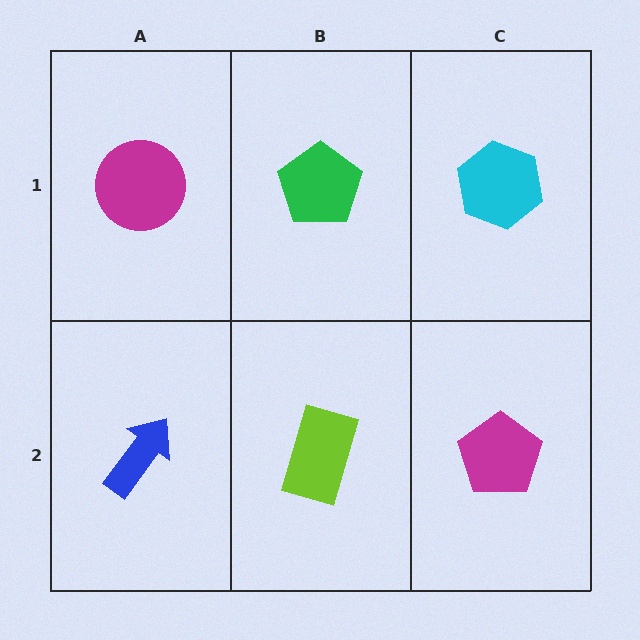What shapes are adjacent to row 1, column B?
A lime rectangle (row 2, column B), a magenta circle (row 1, column A), a cyan hexagon (row 1, column C).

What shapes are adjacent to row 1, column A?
A blue arrow (row 2, column A), a green pentagon (row 1, column B).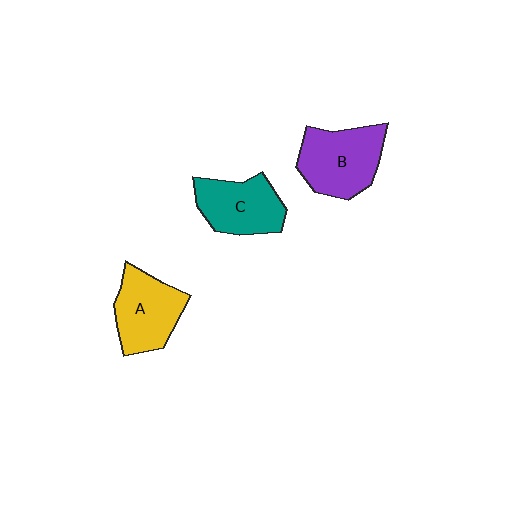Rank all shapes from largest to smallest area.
From largest to smallest: B (purple), A (yellow), C (teal).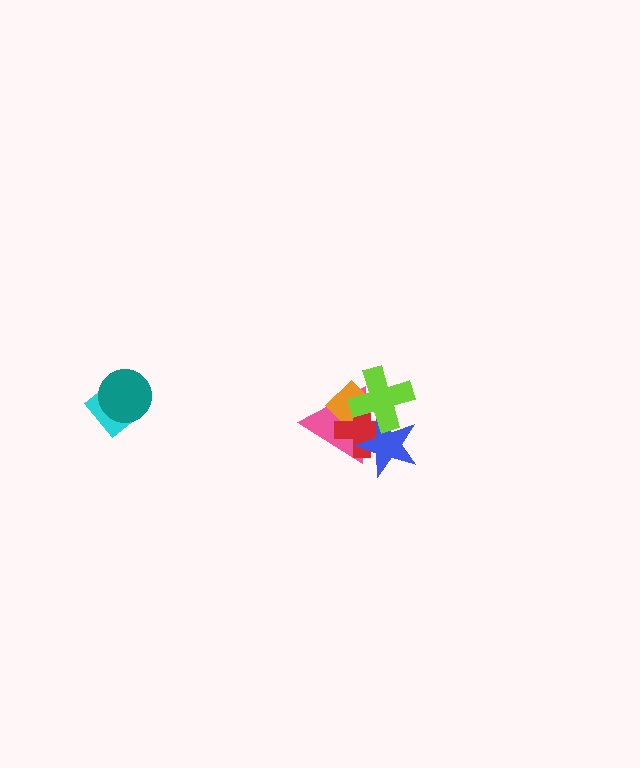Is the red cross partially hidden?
Yes, it is partially covered by another shape.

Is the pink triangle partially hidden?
Yes, it is partially covered by another shape.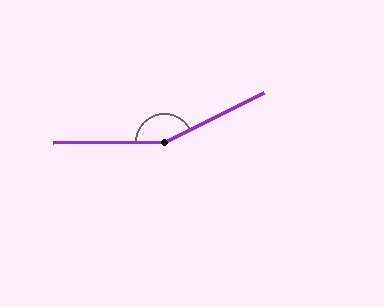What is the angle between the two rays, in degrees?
Approximately 154 degrees.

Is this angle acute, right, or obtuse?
It is obtuse.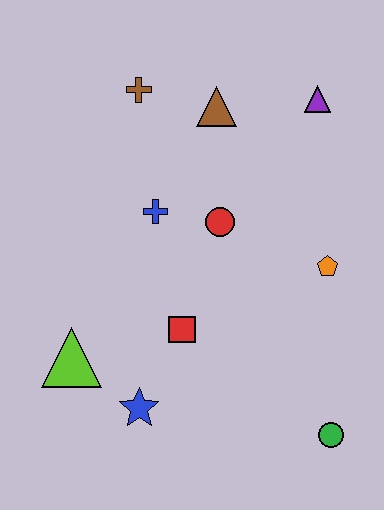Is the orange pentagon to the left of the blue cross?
No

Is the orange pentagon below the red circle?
Yes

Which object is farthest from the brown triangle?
The green circle is farthest from the brown triangle.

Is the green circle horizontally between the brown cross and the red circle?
No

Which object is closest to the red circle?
The blue cross is closest to the red circle.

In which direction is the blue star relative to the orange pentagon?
The blue star is to the left of the orange pentagon.